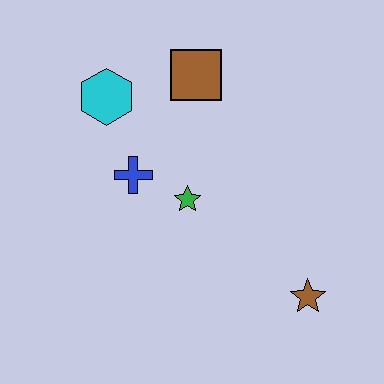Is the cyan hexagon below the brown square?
Yes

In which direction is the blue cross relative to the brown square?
The blue cross is below the brown square.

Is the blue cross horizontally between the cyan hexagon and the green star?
Yes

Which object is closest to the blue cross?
The green star is closest to the blue cross.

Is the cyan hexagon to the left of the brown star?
Yes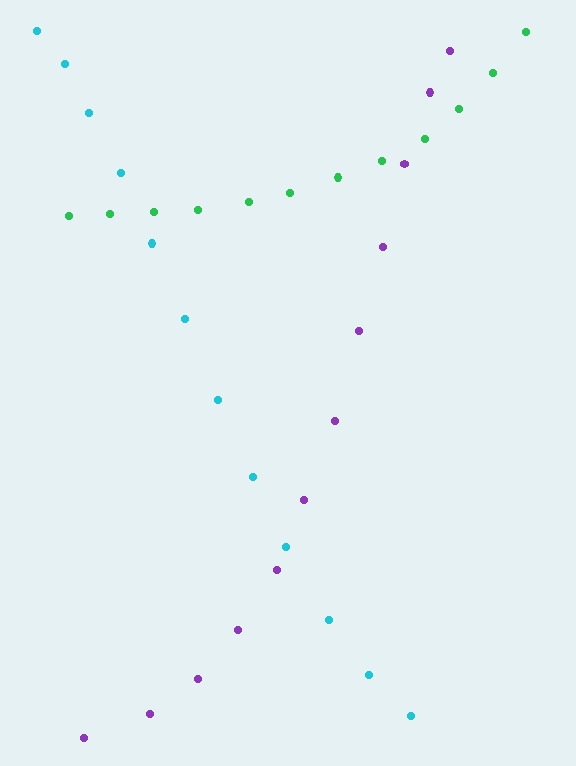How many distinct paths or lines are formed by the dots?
There are 3 distinct paths.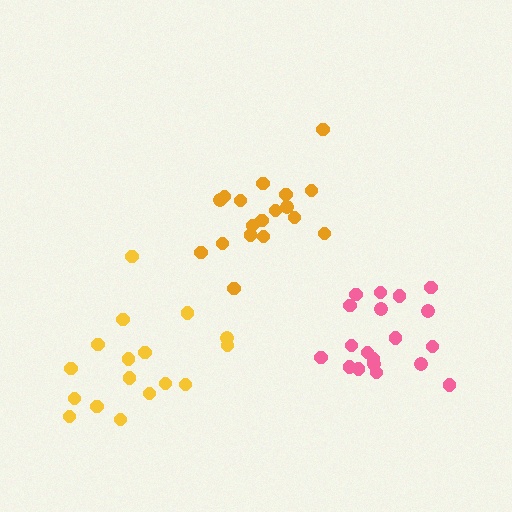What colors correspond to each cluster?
The clusters are colored: orange, pink, yellow.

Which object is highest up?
The orange cluster is topmost.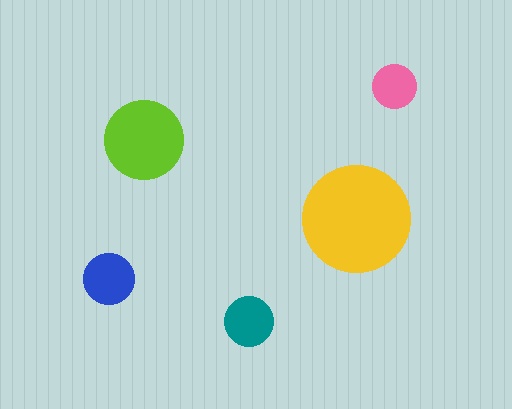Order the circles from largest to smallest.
the yellow one, the lime one, the blue one, the teal one, the pink one.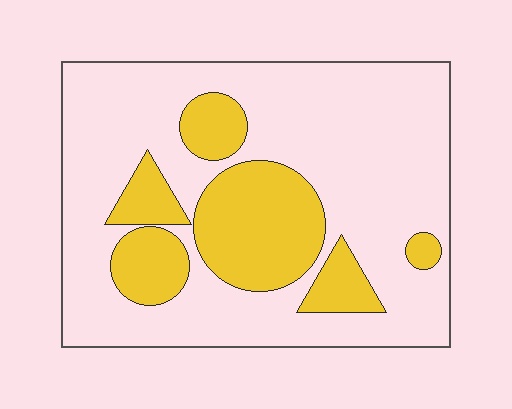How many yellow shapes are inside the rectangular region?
6.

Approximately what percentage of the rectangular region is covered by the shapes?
Approximately 25%.